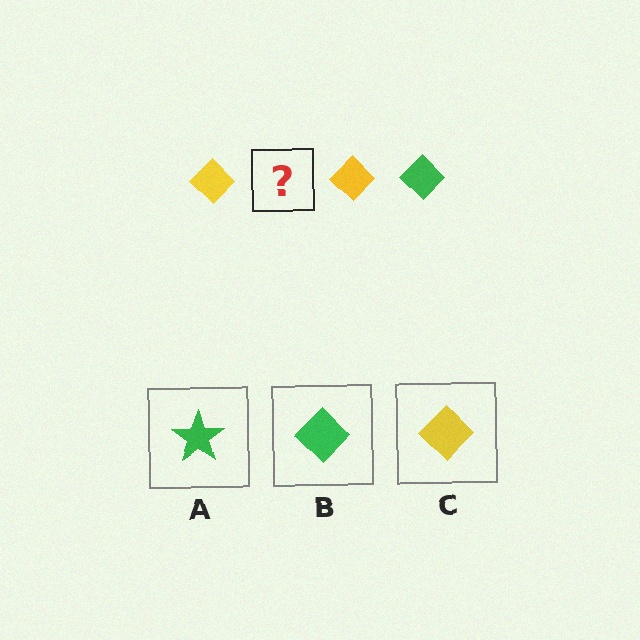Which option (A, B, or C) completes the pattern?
B.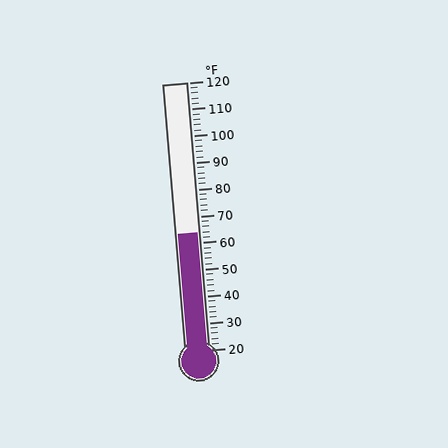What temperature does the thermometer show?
The thermometer shows approximately 64°F.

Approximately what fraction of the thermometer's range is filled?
The thermometer is filled to approximately 45% of its range.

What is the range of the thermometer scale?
The thermometer scale ranges from 20°F to 120°F.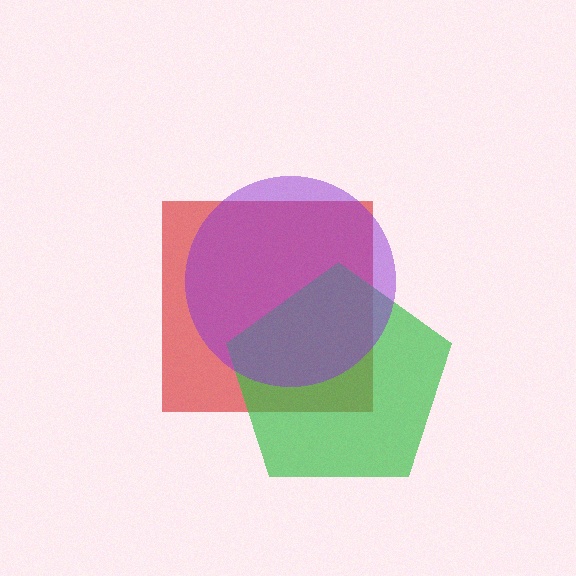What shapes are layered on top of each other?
The layered shapes are: a red square, a green pentagon, a purple circle.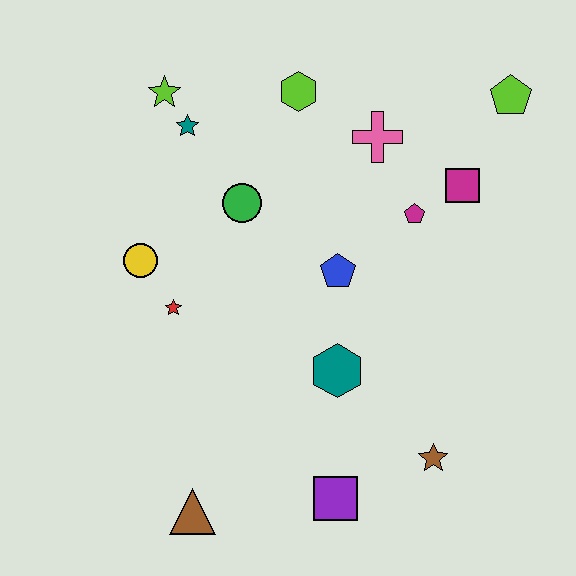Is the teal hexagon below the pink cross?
Yes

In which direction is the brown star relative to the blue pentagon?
The brown star is below the blue pentagon.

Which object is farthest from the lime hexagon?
The brown triangle is farthest from the lime hexagon.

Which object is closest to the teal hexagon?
The blue pentagon is closest to the teal hexagon.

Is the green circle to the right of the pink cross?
No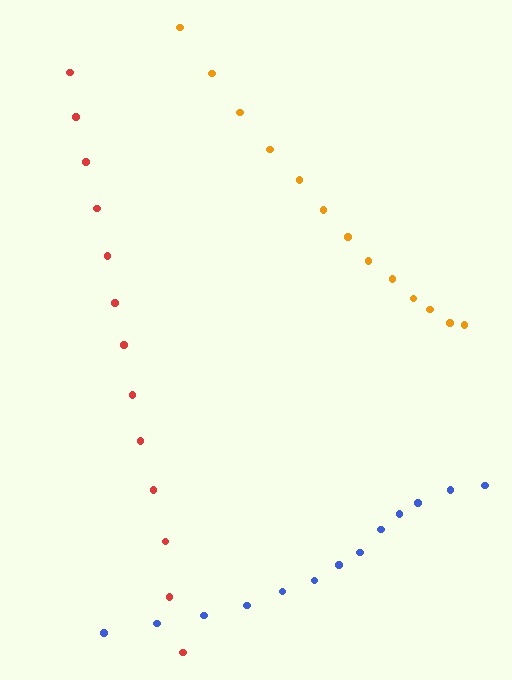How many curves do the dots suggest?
There are 3 distinct paths.